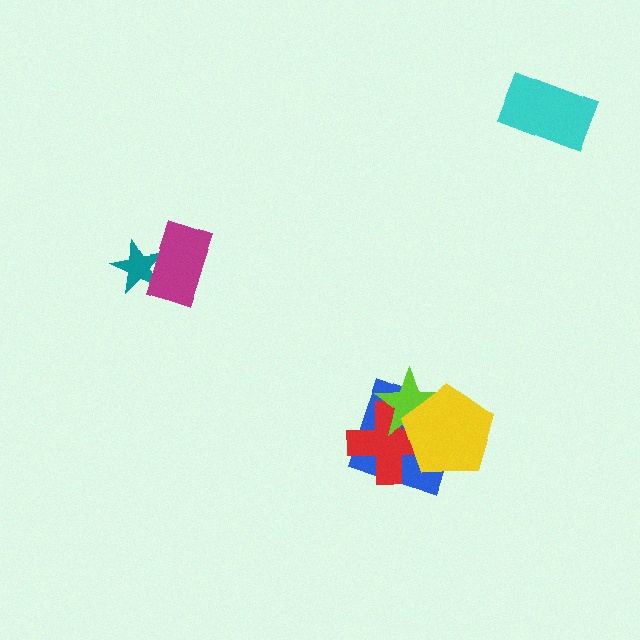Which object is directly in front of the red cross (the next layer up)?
The lime star is directly in front of the red cross.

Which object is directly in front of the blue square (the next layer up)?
The red cross is directly in front of the blue square.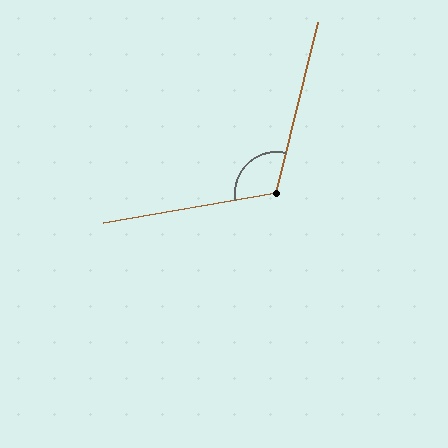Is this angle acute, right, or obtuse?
It is obtuse.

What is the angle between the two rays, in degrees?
Approximately 113 degrees.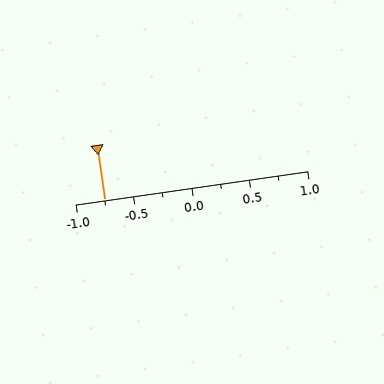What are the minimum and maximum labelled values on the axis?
The axis runs from -1.0 to 1.0.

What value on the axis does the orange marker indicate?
The marker indicates approximately -0.75.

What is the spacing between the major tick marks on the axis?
The major ticks are spaced 0.5 apart.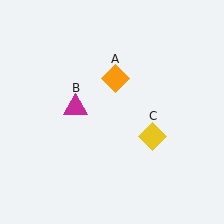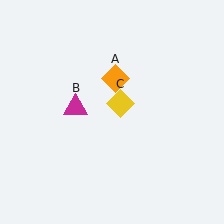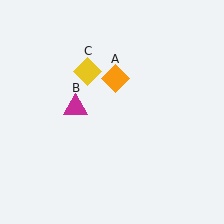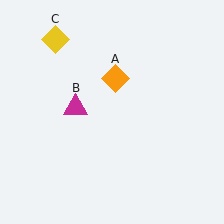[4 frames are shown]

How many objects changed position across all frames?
1 object changed position: yellow diamond (object C).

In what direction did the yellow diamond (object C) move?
The yellow diamond (object C) moved up and to the left.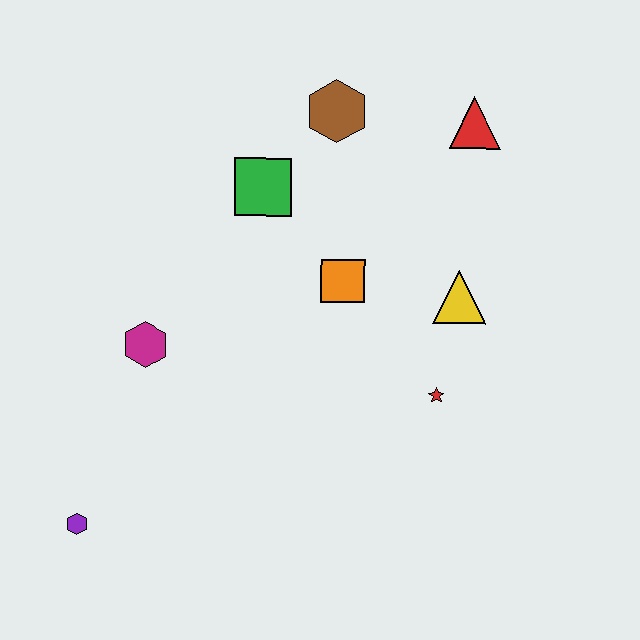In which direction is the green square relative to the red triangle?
The green square is to the left of the red triangle.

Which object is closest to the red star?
The yellow triangle is closest to the red star.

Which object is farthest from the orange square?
The purple hexagon is farthest from the orange square.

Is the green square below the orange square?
No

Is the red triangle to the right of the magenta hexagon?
Yes